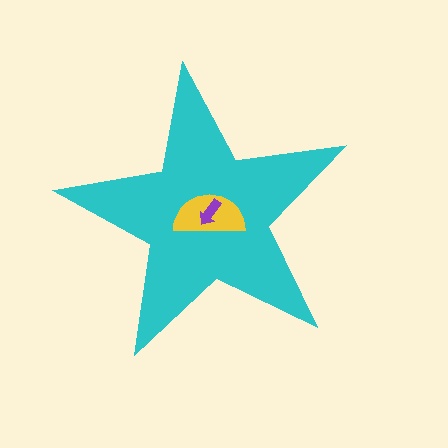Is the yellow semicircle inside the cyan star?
Yes.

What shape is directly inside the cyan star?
The yellow semicircle.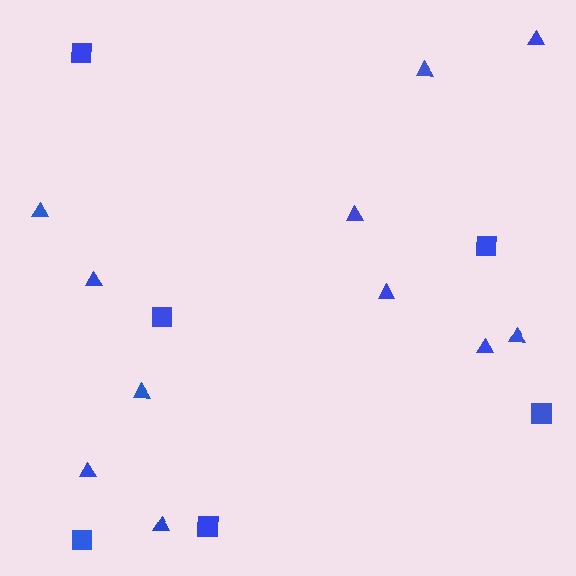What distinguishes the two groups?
There are 2 groups: one group of squares (6) and one group of triangles (11).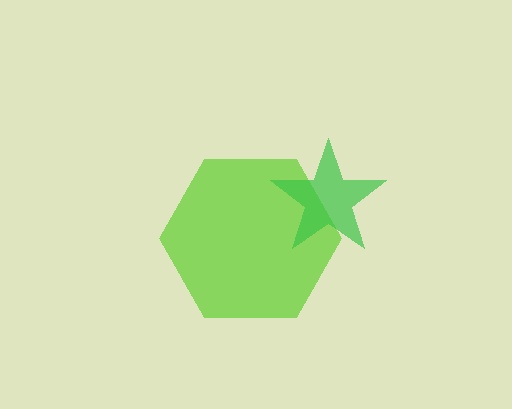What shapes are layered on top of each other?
The layered shapes are: a lime hexagon, a green star.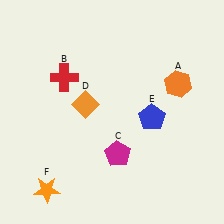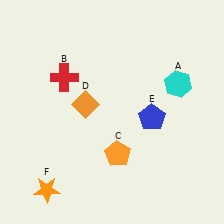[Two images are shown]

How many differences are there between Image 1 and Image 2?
There are 2 differences between the two images.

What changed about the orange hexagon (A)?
In Image 1, A is orange. In Image 2, it changed to cyan.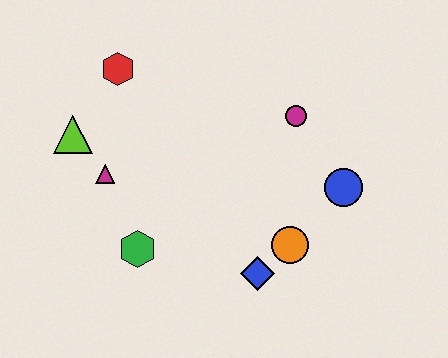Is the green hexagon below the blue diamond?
No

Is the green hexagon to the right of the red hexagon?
Yes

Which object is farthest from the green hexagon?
The blue circle is farthest from the green hexagon.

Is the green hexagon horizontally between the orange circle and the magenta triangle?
Yes